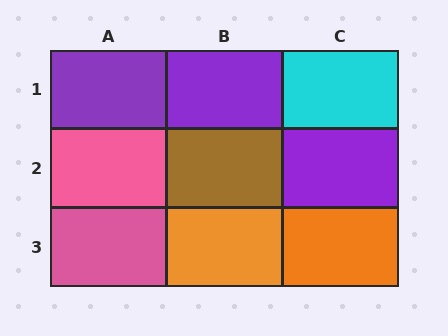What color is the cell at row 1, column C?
Cyan.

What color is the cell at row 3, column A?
Pink.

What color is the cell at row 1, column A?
Purple.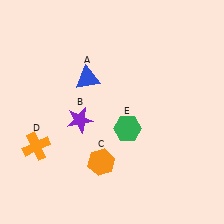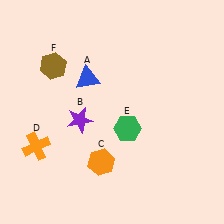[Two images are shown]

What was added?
A brown hexagon (F) was added in Image 2.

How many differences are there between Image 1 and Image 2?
There is 1 difference between the two images.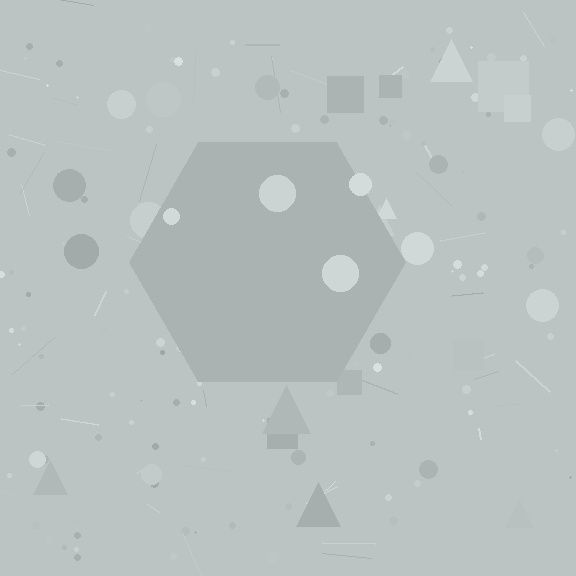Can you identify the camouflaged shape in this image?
The camouflaged shape is a hexagon.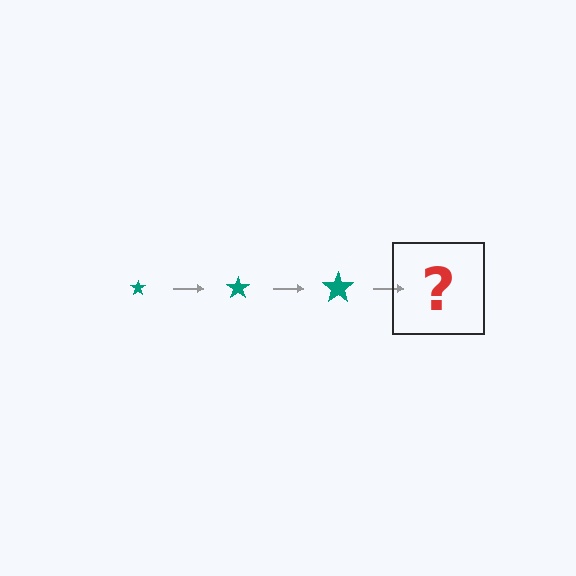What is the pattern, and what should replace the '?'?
The pattern is that the star gets progressively larger each step. The '?' should be a teal star, larger than the previous one.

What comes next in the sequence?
The next element should be a teal star, larger than the previous one.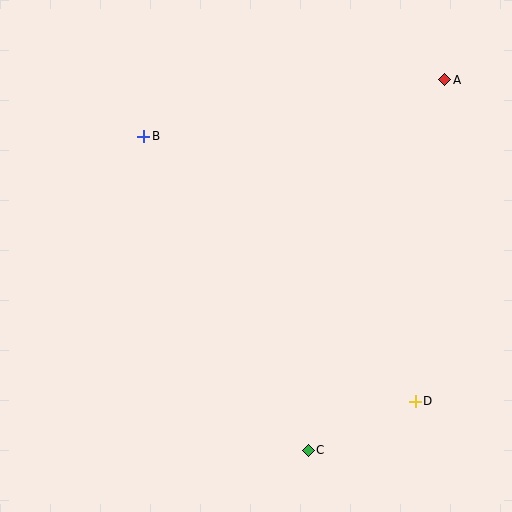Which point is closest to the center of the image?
Point B at (144, 136) is closest to the center.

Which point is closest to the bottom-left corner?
Point C is closest to the bottom-left corner.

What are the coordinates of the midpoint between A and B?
The midpoint between A and B is at (294, 108).